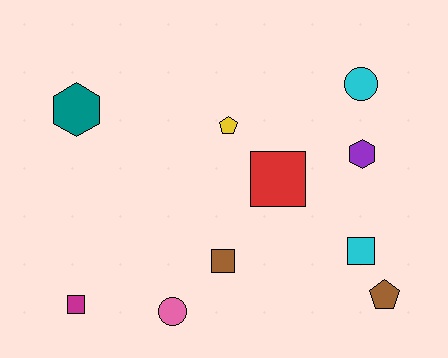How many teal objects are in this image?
There is 1 teal object.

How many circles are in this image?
There are 2 circles.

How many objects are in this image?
There are 10 objects.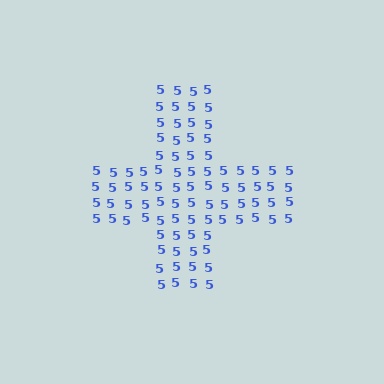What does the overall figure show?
The overall figure shows a cross.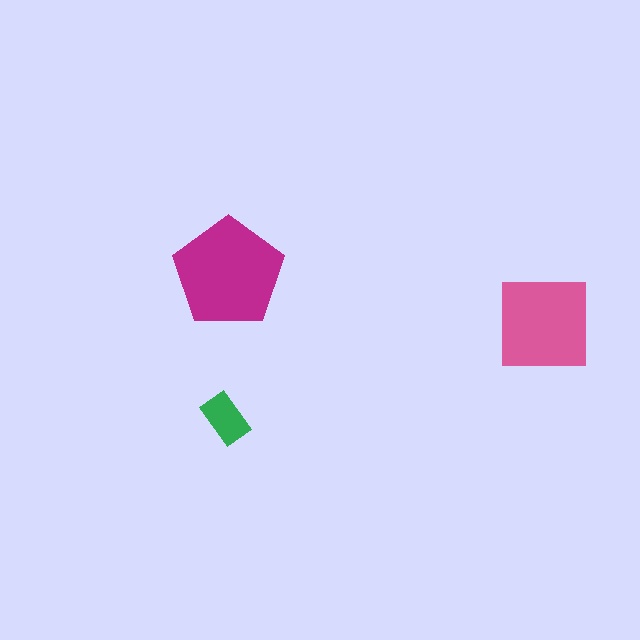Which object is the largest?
The magenta pentagon.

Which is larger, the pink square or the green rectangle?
The pink square.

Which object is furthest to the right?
The pink square is rightmost.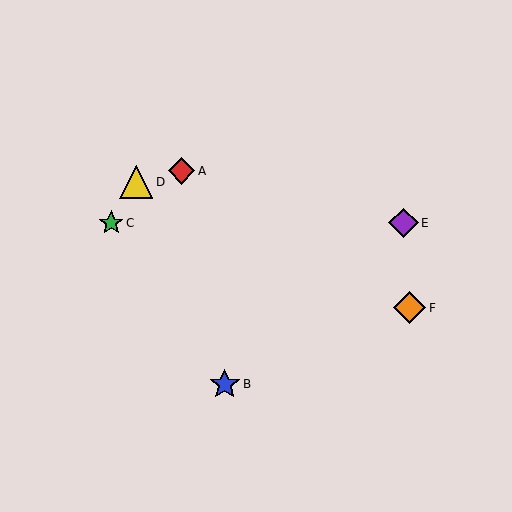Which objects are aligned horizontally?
Objects C, E are aligned horizontally.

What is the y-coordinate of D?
Object D is at y≈182.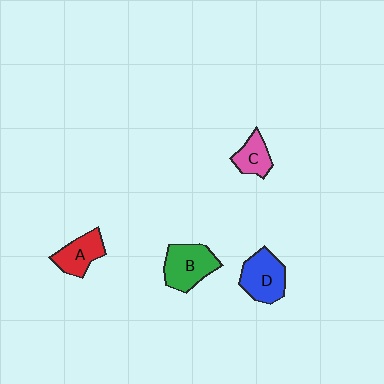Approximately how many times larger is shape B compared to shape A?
Approximately 1.3 times.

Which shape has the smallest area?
Shape C (pink).